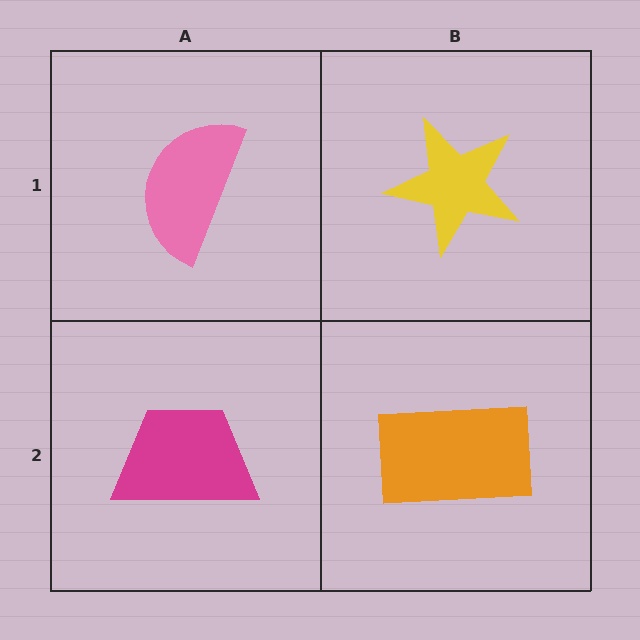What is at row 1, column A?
A pink semicircle.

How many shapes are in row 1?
2 shapes.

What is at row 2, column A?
A magenta trapezoid.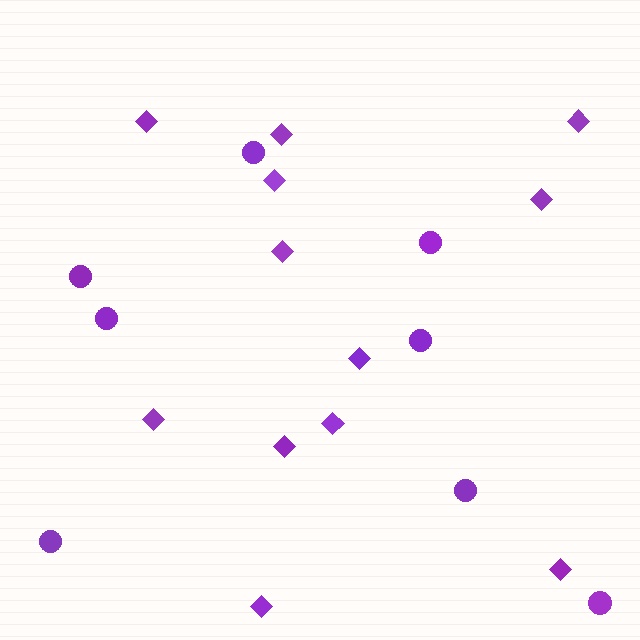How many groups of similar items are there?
There are 2 groups: one group of diamonds (12) and one group of circles (8).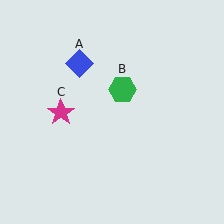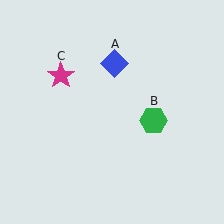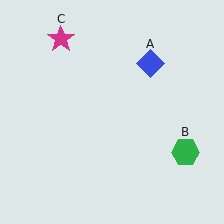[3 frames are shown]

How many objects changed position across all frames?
3 objects changed position: blue diamond (object A), green hexagon (object B), magenta star (object C).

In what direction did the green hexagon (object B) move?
The green hexagon (object B) moved down and to the right.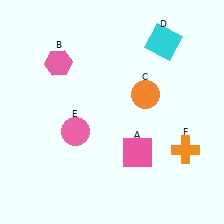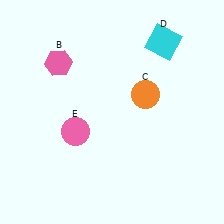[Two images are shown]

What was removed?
The orange cross (F), the pink square (A) were removed in Image 2.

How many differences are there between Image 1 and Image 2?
There are 2 differences between the two images.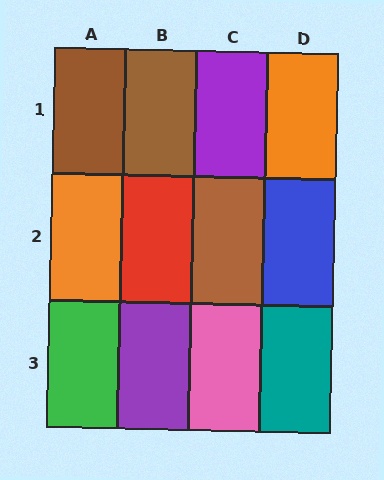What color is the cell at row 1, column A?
Brown.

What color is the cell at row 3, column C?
Pink.